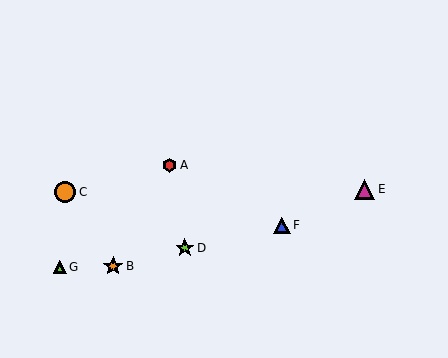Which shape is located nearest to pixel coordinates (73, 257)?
The lime triangle (labeled G) at (60, 267) is nearest to that location.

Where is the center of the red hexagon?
The center of the red hexagon is at (169, 165).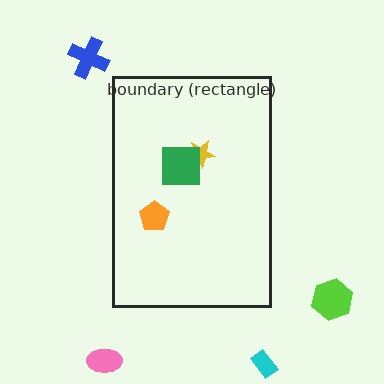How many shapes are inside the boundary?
3 inside, 4 outside.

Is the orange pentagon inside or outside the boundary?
Inside.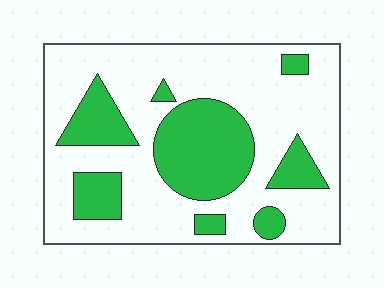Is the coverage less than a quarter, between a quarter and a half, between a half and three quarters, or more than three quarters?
Between a quarter and a half.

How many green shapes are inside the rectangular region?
8.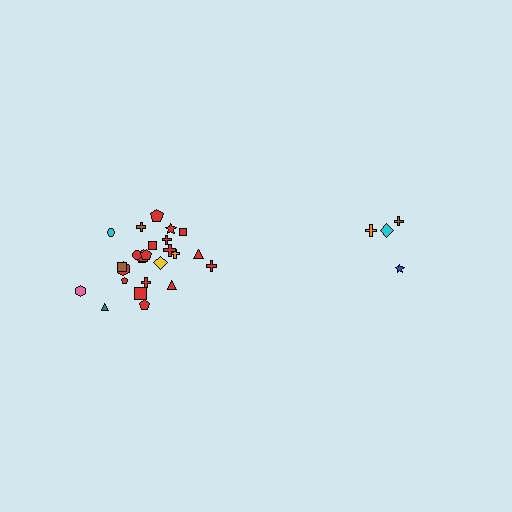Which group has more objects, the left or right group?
The left group.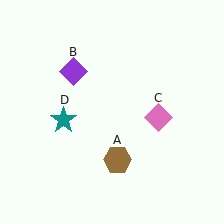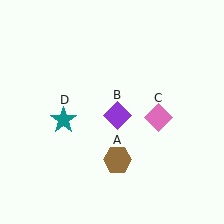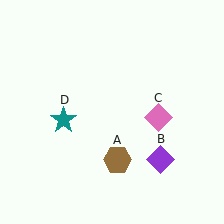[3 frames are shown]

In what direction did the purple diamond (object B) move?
The purple diamond (object B) moved down and to the right.